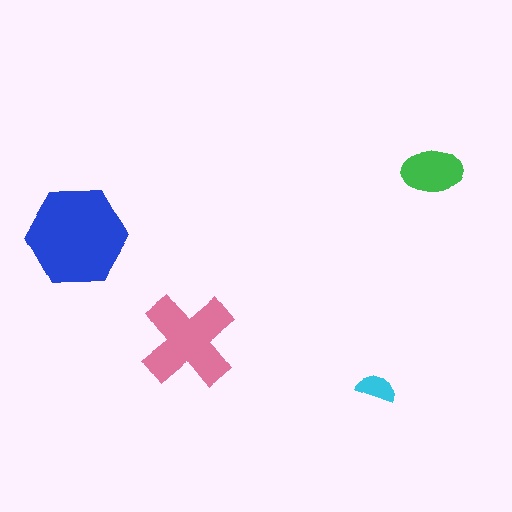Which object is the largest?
The blue hexagon.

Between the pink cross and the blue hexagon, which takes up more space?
The blue hexagon.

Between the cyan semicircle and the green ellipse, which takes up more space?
The green ellipse.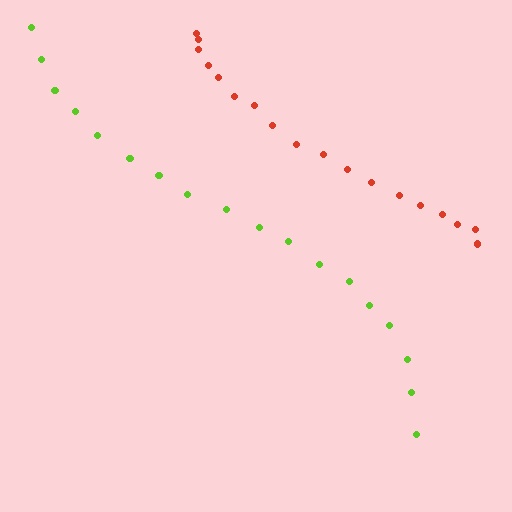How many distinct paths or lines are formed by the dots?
There are 2 distinct paths.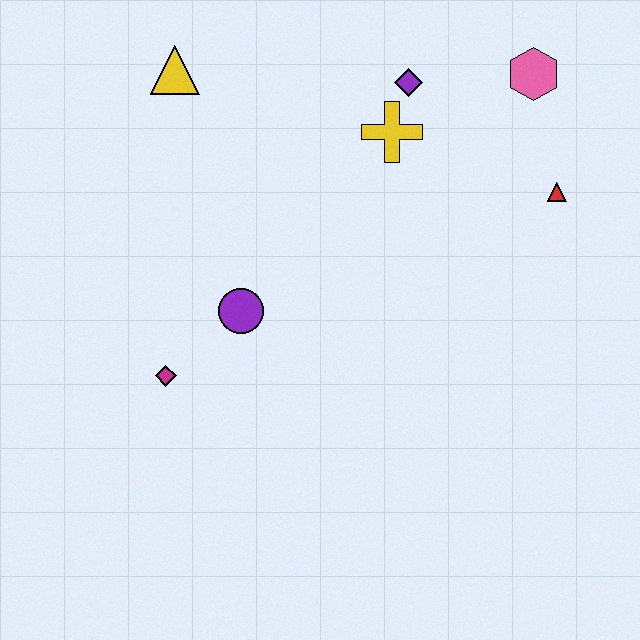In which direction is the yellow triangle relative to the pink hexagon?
The yellow triangle is to the left of the pink hexagon.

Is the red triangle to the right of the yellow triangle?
Yes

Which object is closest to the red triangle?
The pink hexagon is closest to the red triangle.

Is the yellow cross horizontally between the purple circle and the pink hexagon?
Yes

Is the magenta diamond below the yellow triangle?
Yes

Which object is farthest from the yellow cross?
The magenta diamond is farthest from the yellow cross.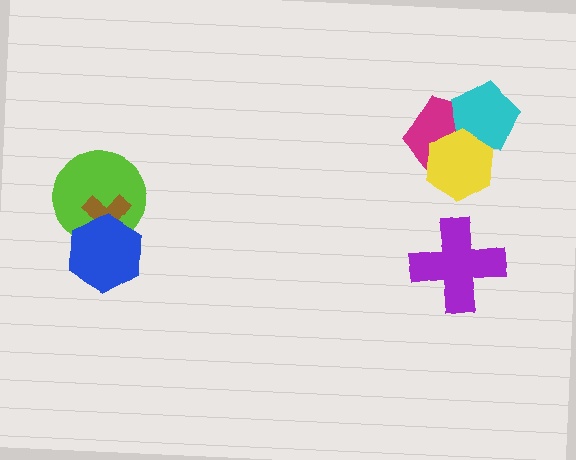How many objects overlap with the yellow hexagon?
2 objects overlap with the yellow hexagon.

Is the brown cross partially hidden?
Yes, it is partially covered by another shape.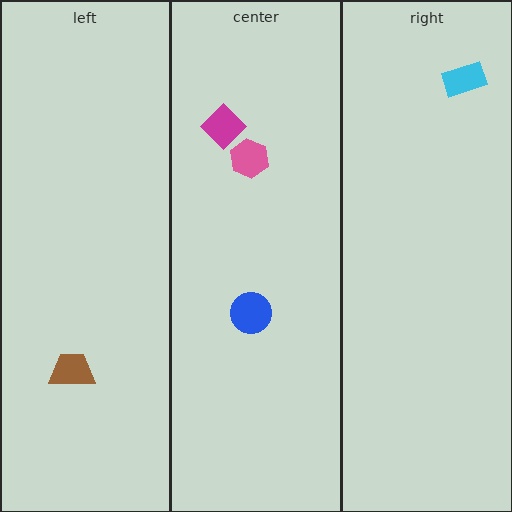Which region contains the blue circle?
The center region.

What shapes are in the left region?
The brown trapezoid.